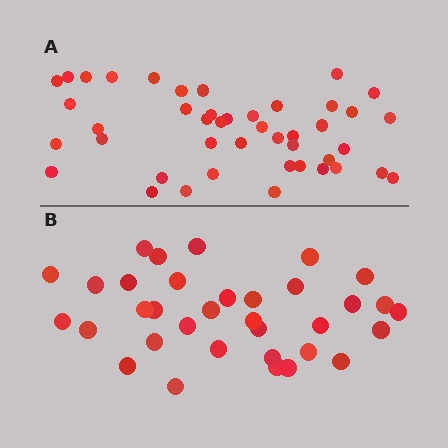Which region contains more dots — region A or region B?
Region A (the top region) has more dots.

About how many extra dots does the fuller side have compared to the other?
Region A has roughly 10 or so more dots than region B.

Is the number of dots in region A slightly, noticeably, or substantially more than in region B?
Region A has noticeably more, but not dramatically so. The ratio is roughly 1.3 to 1.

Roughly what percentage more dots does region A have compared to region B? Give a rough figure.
About 30% more.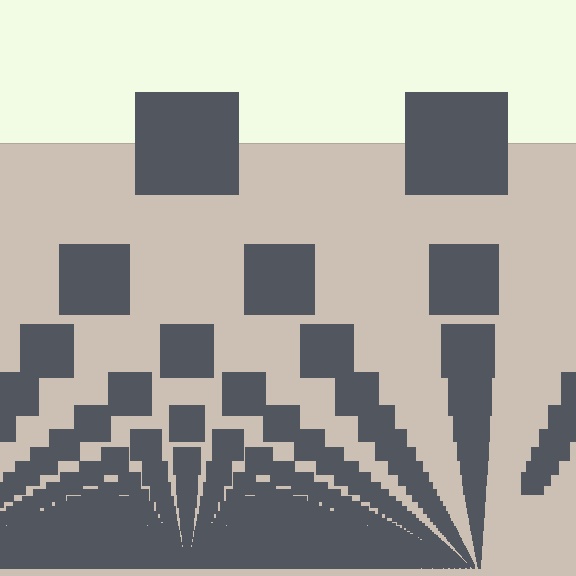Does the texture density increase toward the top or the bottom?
Density increases toward the bottom.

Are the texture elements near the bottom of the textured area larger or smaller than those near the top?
Smaller. The gradient is inverted — elements near the bottom are smaller and denser.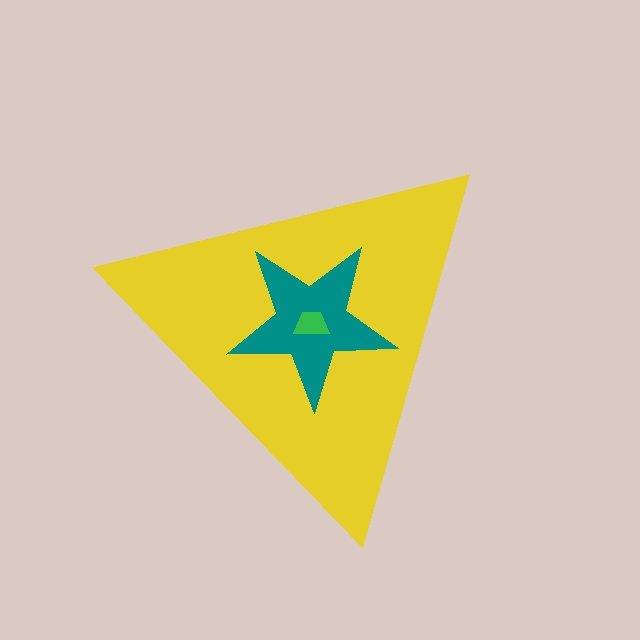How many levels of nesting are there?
3.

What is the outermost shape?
The yellow triangle.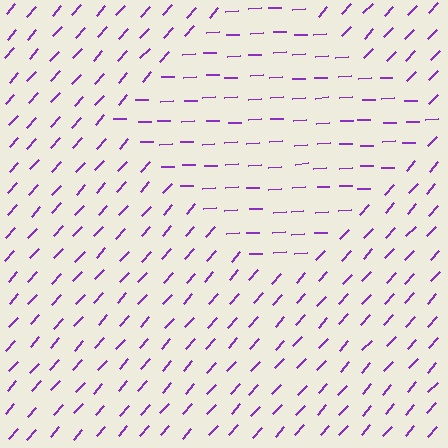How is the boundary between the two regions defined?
The boundary is defined purely by a change in line orientation (approximately 45 degrees difference). All lines are the same color and thickness.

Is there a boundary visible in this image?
Yes, there is a texture boundary formed by a change in line orientation.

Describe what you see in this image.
The image is filled with small purple line segments. A diamond region in the image has lines oriented differently from the surrounding lines, creating a visible texture boundary.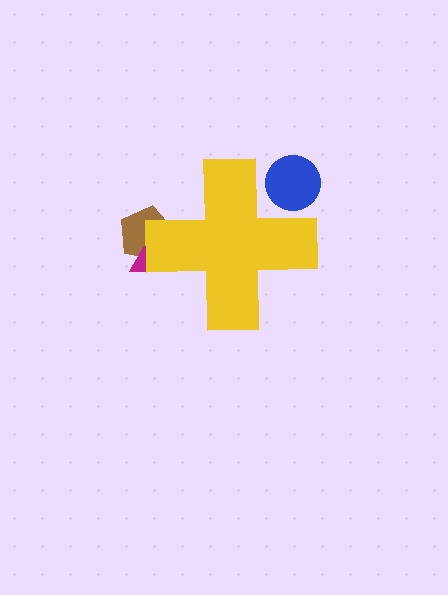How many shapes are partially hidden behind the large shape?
3 shapes are partially hidden.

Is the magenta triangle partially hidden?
Yes, the magenta triangle is partially hidden behind the yellow cross.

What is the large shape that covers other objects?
A yellow cross.